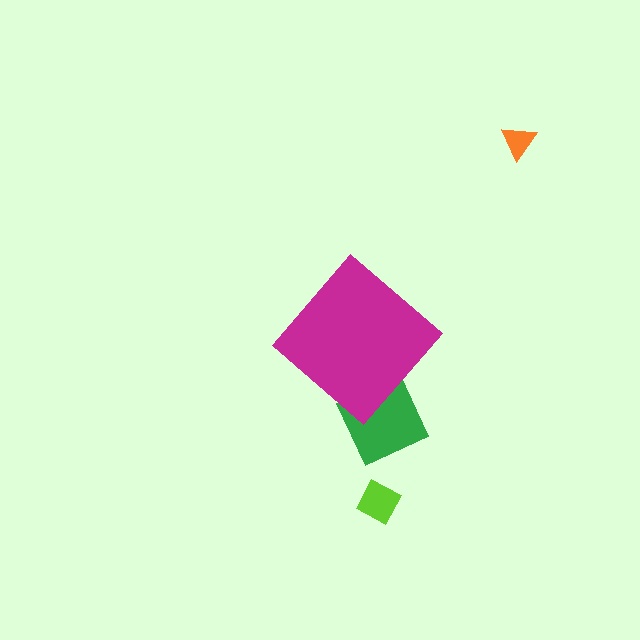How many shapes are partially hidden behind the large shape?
1 shape is partially hidden.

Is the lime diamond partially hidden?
No, the lime diamond is fully visible.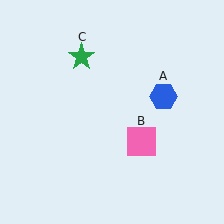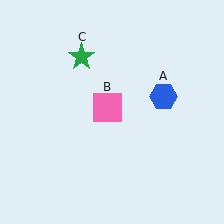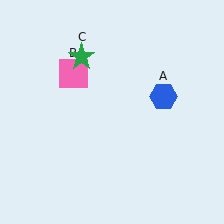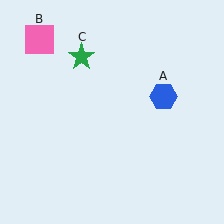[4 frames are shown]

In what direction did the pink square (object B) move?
The pink square (object B) moved up and to the left.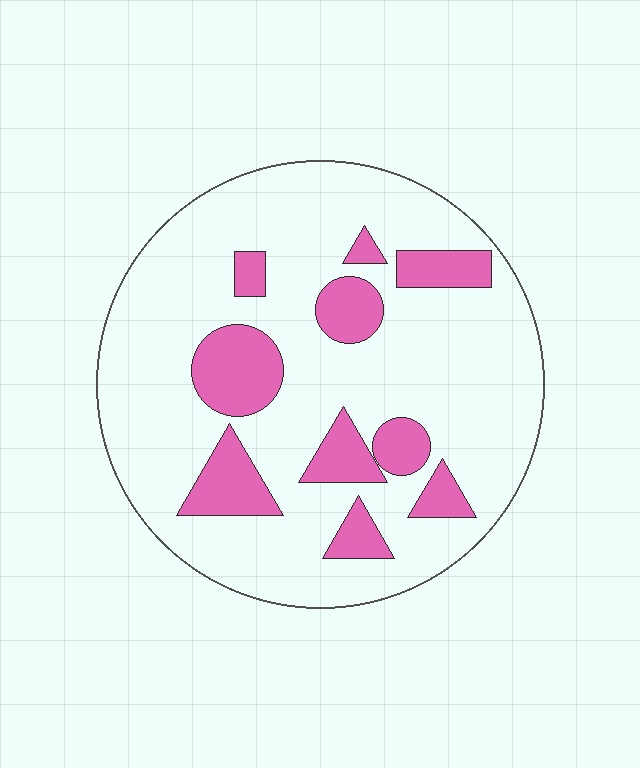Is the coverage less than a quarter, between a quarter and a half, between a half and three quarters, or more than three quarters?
Less than a quarter.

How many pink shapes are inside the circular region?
10.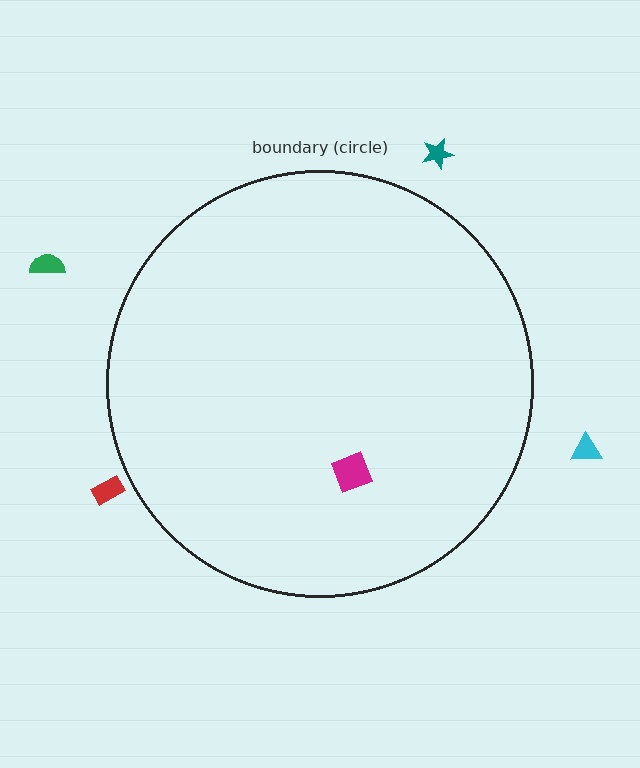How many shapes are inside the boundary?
1 inside, 4 outside.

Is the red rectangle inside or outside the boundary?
Outside.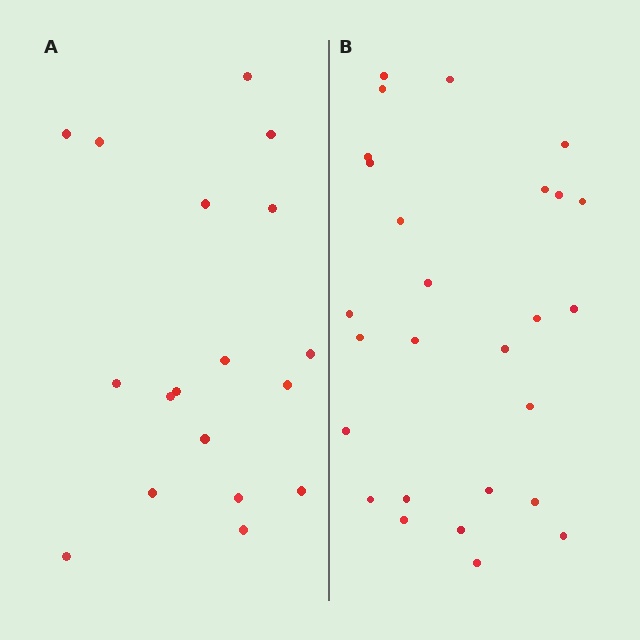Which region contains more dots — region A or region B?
Region B (the right region) has more dots.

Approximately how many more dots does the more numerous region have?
Region B has roughly 8 or so more dots than region A.